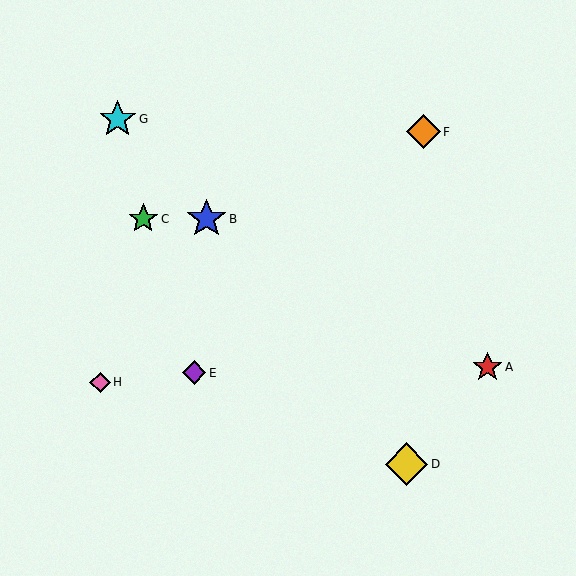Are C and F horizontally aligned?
No, C is at y≈219 and F is at y≈132.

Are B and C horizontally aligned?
Yes, both are at y≈219.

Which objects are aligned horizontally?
Objects B, C are aligned horizontally.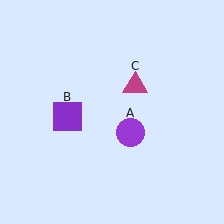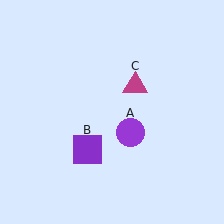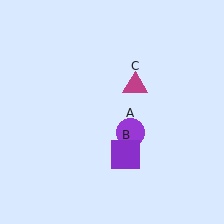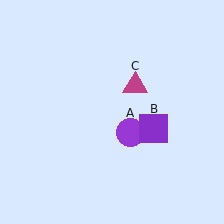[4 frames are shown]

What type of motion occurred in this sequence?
The purple square (object B) rotated counterclockwise around the center of the scene.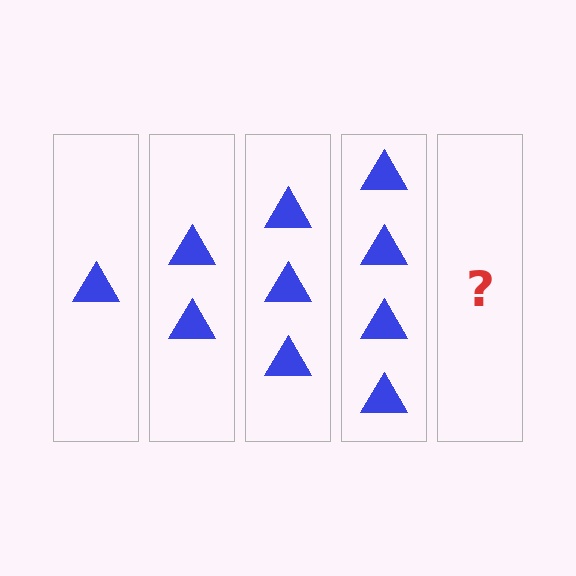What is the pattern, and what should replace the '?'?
The pattern is that each step adds one more triangle. The '?' should be 5 triangles.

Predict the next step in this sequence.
The next step is 5 triangles.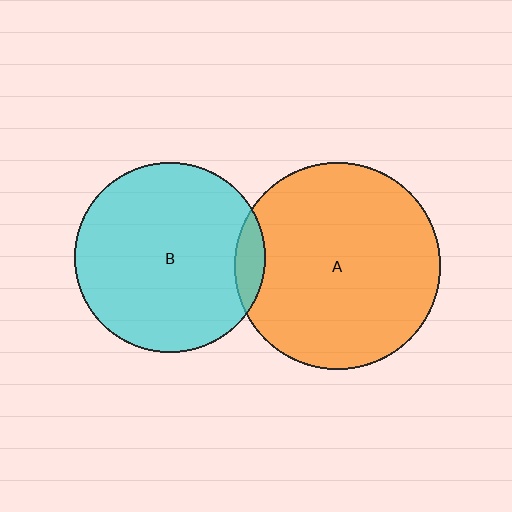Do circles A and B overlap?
Yes.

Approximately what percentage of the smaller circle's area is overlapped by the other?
Approximately 10%.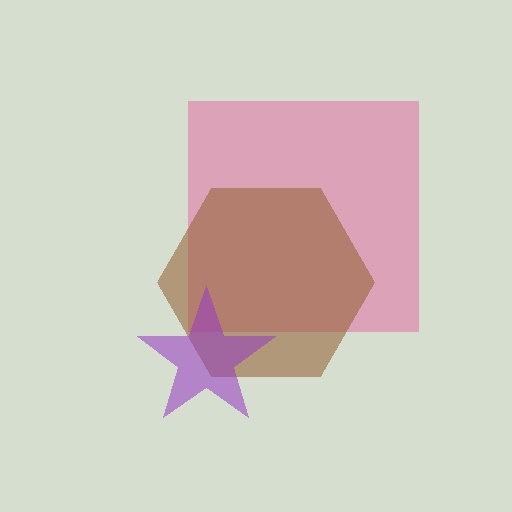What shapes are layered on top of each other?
The layered shapes are: a pink square, a brown hexagon, a purple star.